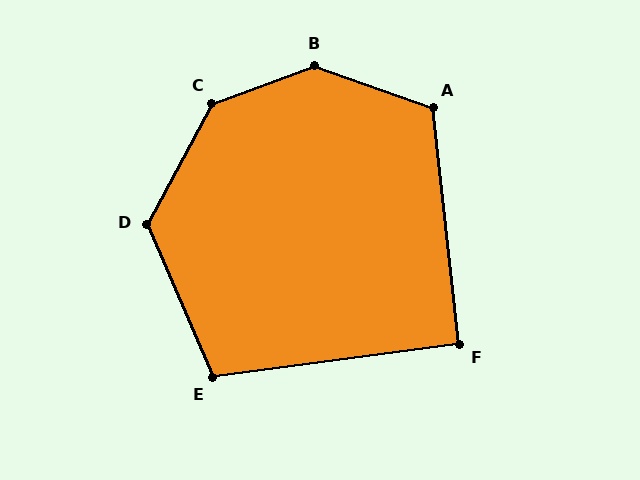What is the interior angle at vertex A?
Approximately 116 degrees (obtuse).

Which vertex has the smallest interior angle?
F, at approximately 91 degrees.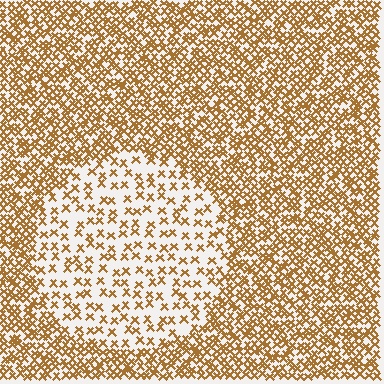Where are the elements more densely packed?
The elements are more densely packed outside the circle boundary.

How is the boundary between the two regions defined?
The boundary is defined by a change in element density (approximately 2.5x ratio). All elements are the same color, size, and shape.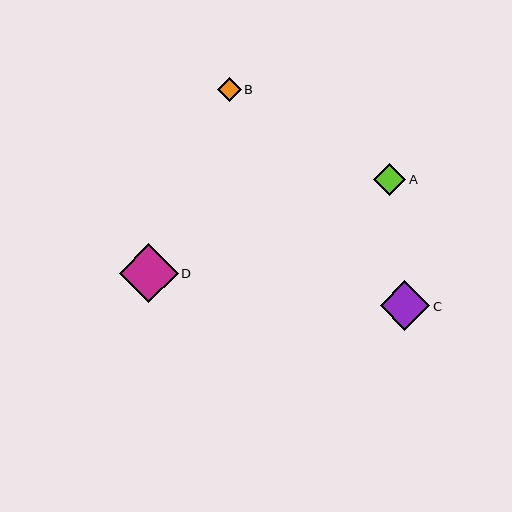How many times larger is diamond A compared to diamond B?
Diamond A is approximately 1.3 times the size of diamond B.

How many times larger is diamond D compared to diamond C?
Diamond D is approximately 1.2 times the size of diamond C.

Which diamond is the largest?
Diamond D is the largest with a size of approximately 59 pixels.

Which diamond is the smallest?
Diamond B is the smallest with a size of approximately 24 pixels.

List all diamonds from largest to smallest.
From largest to smallest: D, C, A, B.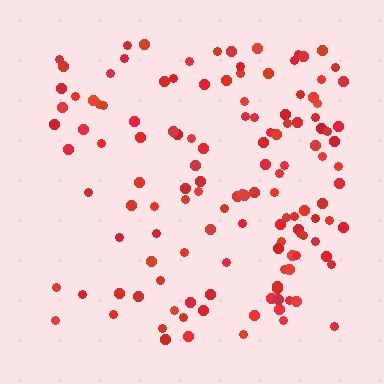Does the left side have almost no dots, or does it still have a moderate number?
Still a moderate number, just noticeably fewer than the right.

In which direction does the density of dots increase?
From left to right, with the right side densest.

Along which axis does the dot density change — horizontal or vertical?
Horizontal.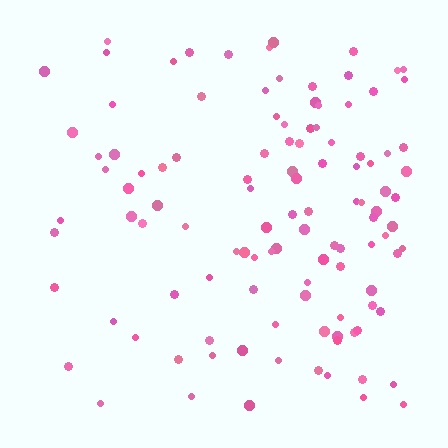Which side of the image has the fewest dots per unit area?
The left.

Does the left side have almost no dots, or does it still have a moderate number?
Still a moderate number, just noticeably fewer than the right.